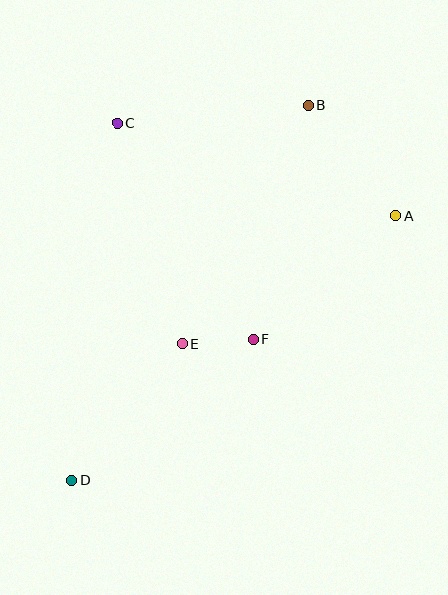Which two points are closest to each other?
Points E and F are closest to each other.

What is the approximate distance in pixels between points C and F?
The distance between C and F is approximately 255 pixels.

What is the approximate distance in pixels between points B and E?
The distance between B and E is approximately 270 pixels.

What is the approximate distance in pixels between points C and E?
The distance between C and E is approximately 231 pixels.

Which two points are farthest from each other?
Points B and D are farthest from each other.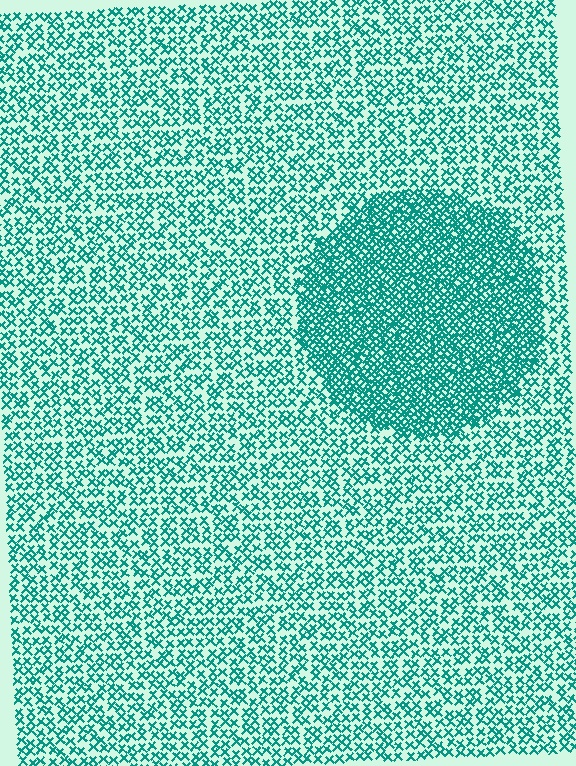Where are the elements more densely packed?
The elements are more densely packed inside the circle boundary.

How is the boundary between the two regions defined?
The boundary is defined by a change in element density (approximately 2.1x ratio). All elements are the same color, size, and shape.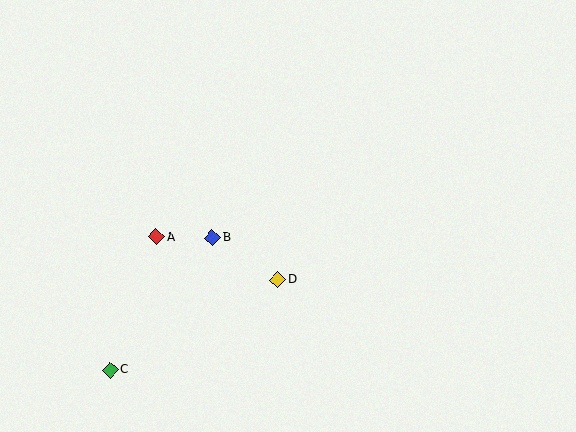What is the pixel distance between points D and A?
The distance between D and A is 129 pixels.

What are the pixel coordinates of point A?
Point A is at (156, 237).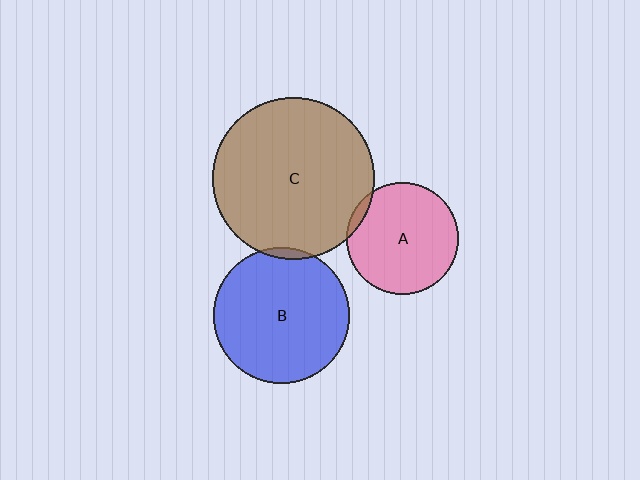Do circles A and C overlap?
Yes.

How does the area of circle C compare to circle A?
Approximately 2.1 times.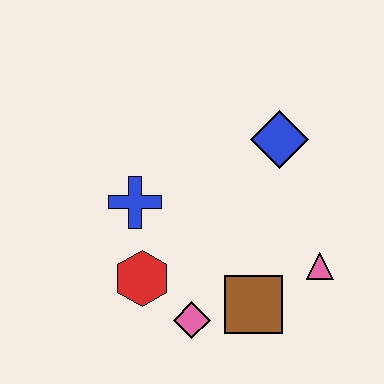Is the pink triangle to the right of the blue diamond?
Yes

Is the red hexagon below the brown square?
No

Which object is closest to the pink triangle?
The brown square is closest to the pink triangle.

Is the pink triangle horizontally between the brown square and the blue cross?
No